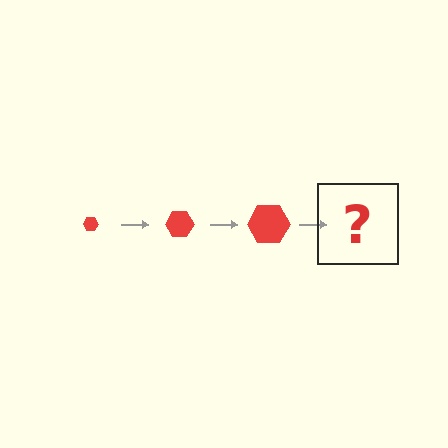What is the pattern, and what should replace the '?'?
The pattern is that the hexagon gets progressively larger each step. The '?' should be a red hexagon, larger than the previous one.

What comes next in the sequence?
The next element should be a red hexagon, larger than the previous one.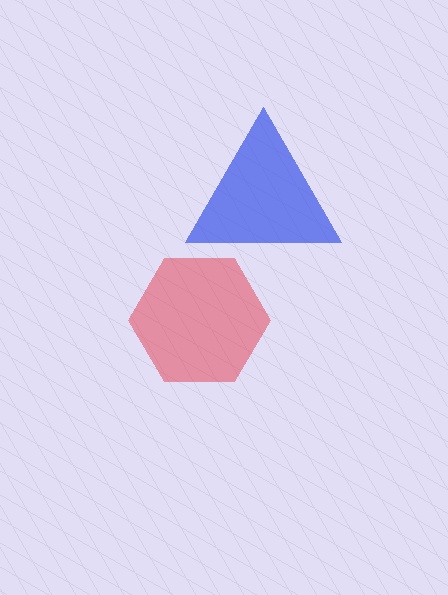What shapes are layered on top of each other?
The layered shapes are: a red hexagon, a blue triangle.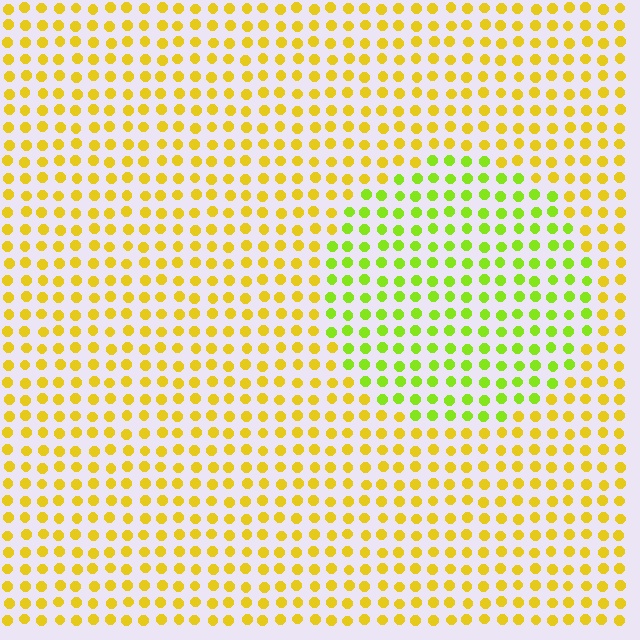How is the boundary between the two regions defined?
The boundary is defined purely by a slight shift in hue (about 37 degrees). Spacing, size, and orientation are identical on both sides.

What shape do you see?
I see a circle.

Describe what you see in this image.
The image is filled with small yellow elements in a uniform arrangement. A circle-shaped region is visible where the elements are tinted to a slightly different hue, forming a subtle color boundary.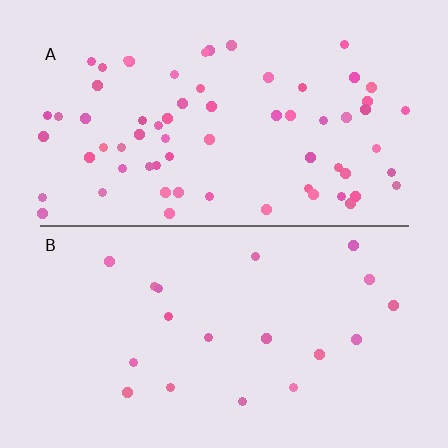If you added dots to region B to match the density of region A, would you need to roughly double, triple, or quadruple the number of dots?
Approximately triple.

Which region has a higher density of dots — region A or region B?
A (the top).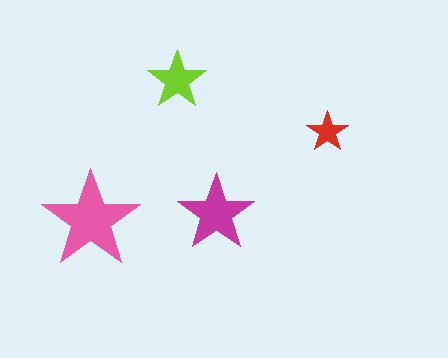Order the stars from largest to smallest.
the pink one, the magenta one, the lime one, the red one.